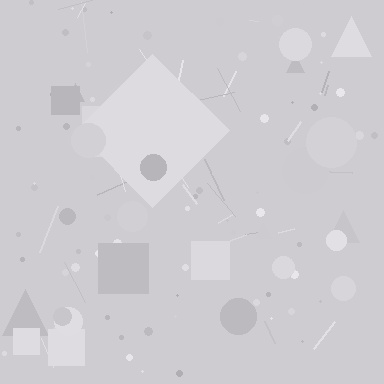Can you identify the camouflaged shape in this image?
The camouflaged shape is a diamond.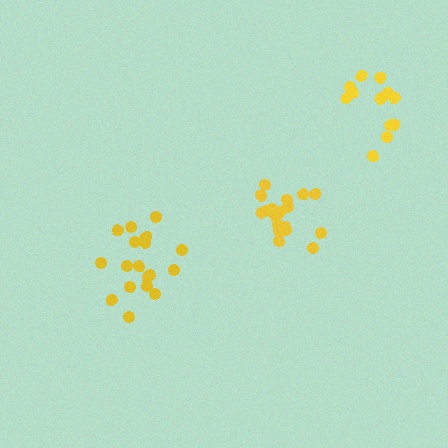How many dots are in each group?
Group 1: 19 dots, Group 2: 18 dots, Group 3: 13 dots (50 total).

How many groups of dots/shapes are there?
There are 3 groups.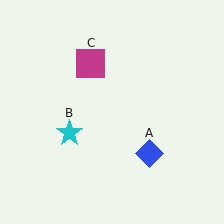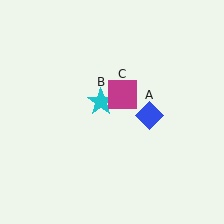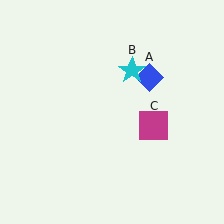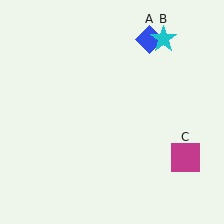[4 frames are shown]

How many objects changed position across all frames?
3 objects changed position: blue diamond (object A), cyan star (object B), magenta square (object C).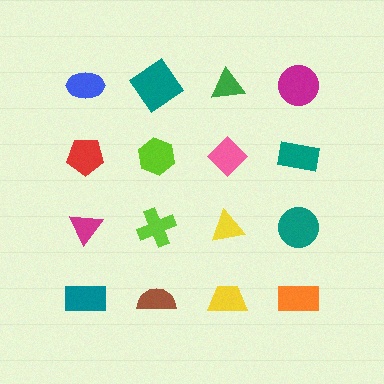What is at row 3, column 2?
A lime cross.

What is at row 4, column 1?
A teal rectangle.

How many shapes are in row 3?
4 shapes.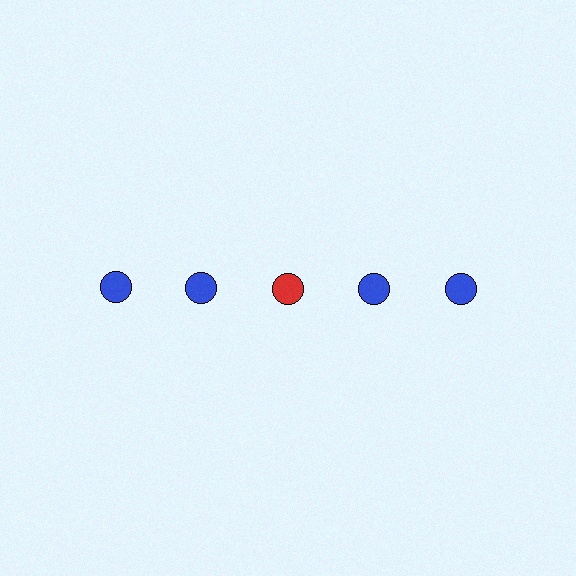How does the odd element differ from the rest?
It has a different color: red instead of blue.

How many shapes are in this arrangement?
There are 5 shapes arranged in a grid pattern.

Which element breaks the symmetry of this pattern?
The red circle in the top row, center column breaks the symmetry. All other shapes are blue circles.